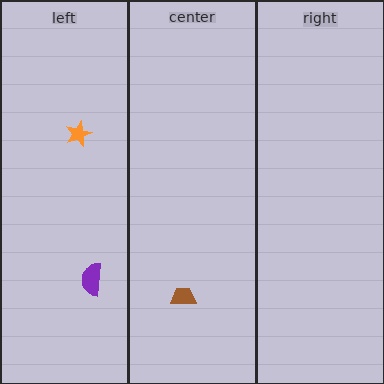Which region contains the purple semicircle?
The left region.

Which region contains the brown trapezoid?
The center region.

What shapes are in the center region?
The brown trapezoid.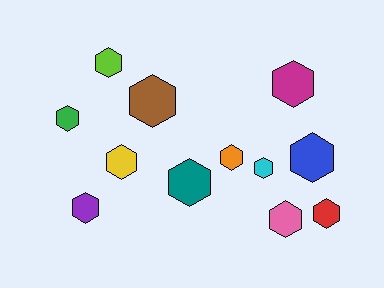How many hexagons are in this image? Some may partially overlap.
There are 12 hexagons.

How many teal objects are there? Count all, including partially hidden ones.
There is 1 teal object.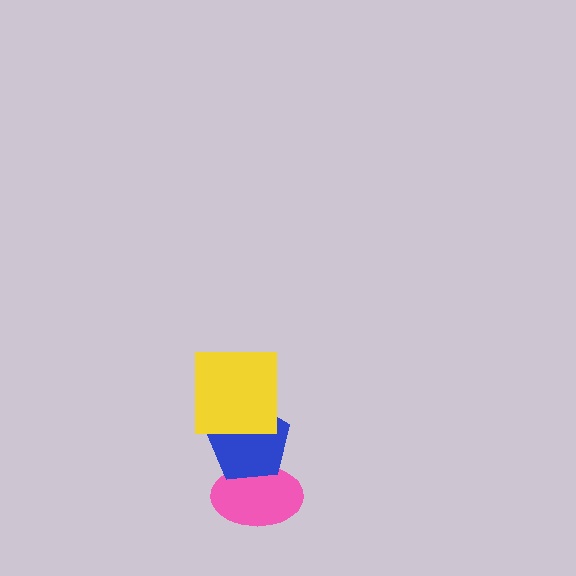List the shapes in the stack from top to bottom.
From top to bottom: the yellow square, the blue pentagon, the pink ellipse.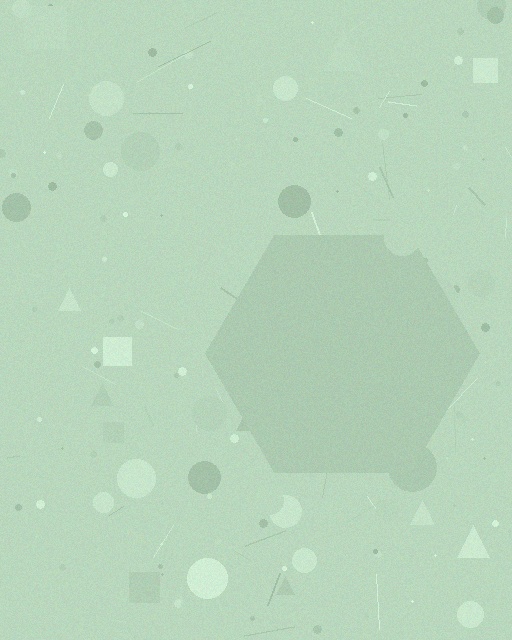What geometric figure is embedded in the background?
A hexagon is embedded in the background.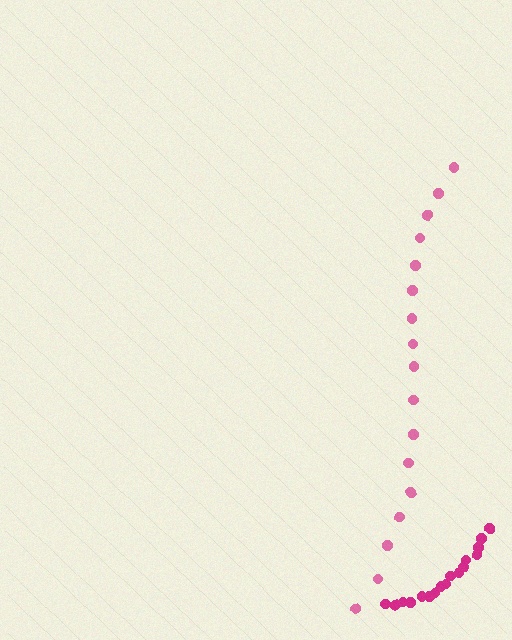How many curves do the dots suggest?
There are 2 distinct paths.